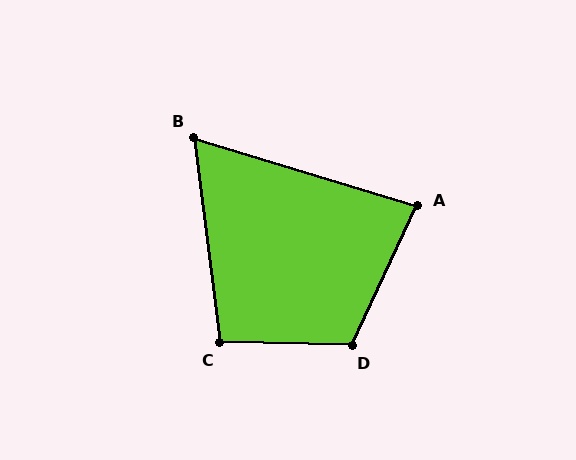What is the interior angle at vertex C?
Approximately 98 degrees (obtuse).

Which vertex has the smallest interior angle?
B, at approximately 66 degrees.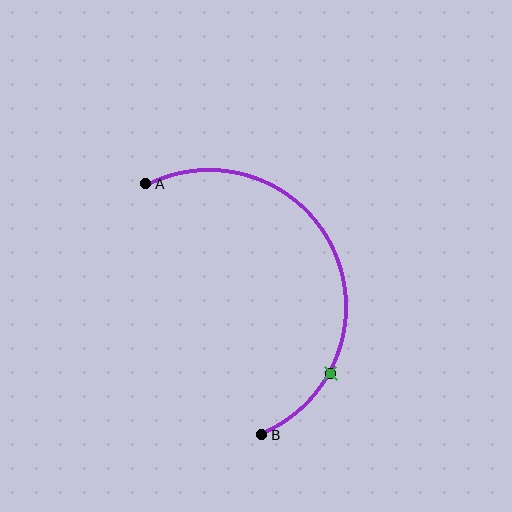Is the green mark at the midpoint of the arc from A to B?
No. The green mark lies on the arc but is closer to endpoint B. The arc midpoint would be at the point on the curve equidistant along the arc from both A and B.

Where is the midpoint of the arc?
The arc midpoint is the point on the curve farthest from the straight line joining A and B. It sits to the right of that line.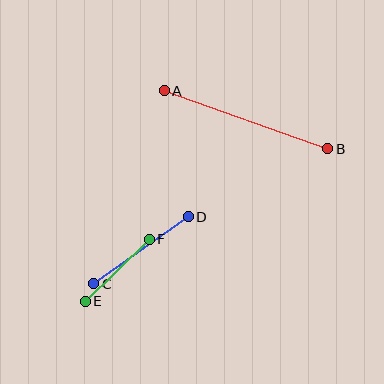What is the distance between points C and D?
The distance is approximately 116 pixels.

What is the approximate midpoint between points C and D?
The midpoint is at approximately (141, 250) pixels.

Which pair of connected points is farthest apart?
Points A and B are farthest apart.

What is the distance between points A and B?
The distance is approximately 173 pixels.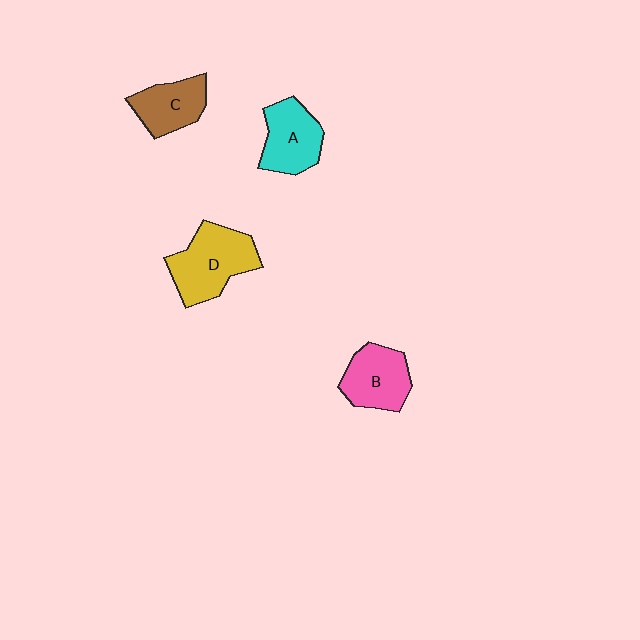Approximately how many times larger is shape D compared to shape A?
Approximately 1.3 times.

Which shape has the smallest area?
Shape C (brown).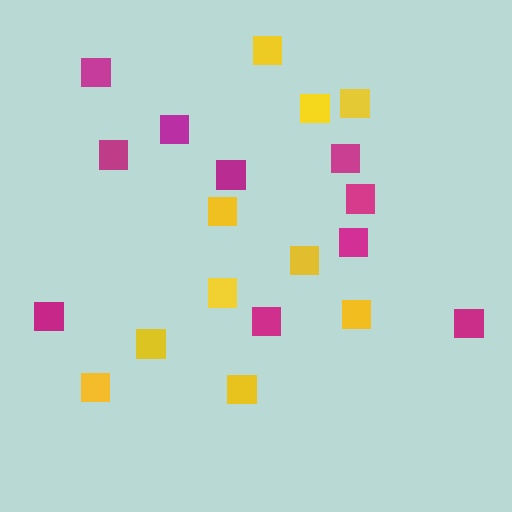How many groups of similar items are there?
There are 2 groups: one group of magenta squares (10) and one group of yellow squares (10).